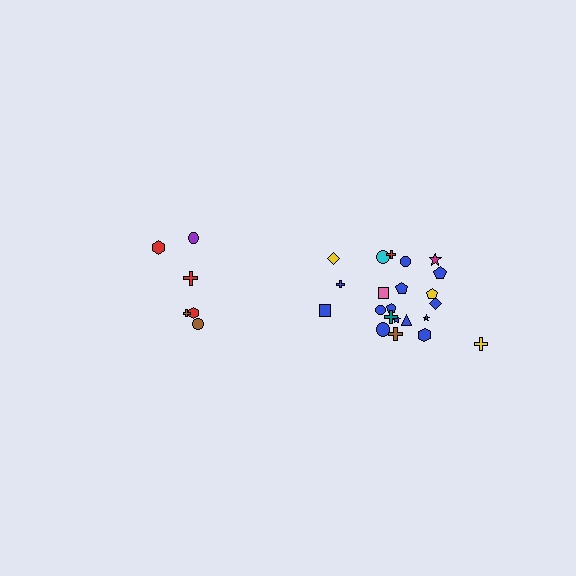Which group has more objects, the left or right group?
The right group.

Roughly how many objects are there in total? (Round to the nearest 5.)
Roughly 30 objects in total.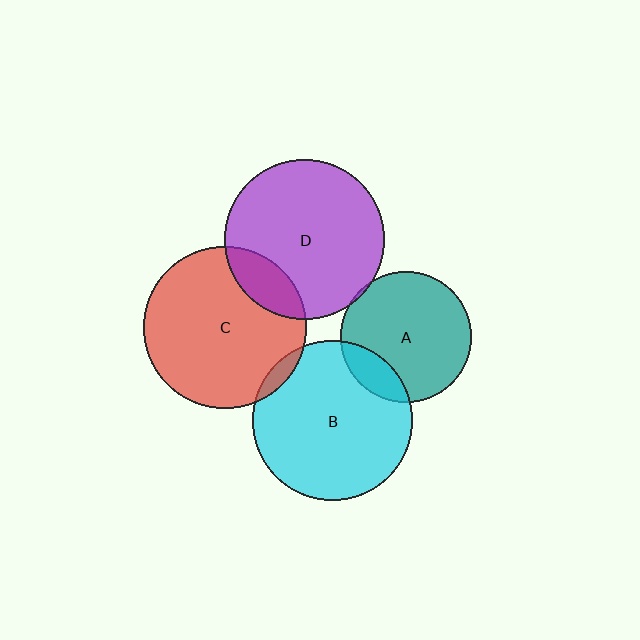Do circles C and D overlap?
Yes.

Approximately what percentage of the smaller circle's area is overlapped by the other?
Approximately 15%.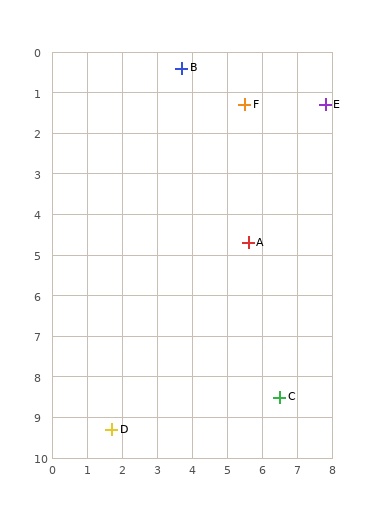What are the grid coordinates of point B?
Point B is at approximately (3.7, 0.4).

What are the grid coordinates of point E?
Point E is at approximately (7.8, 1.3).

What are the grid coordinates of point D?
Point D is at approximately (1.7, 9.3).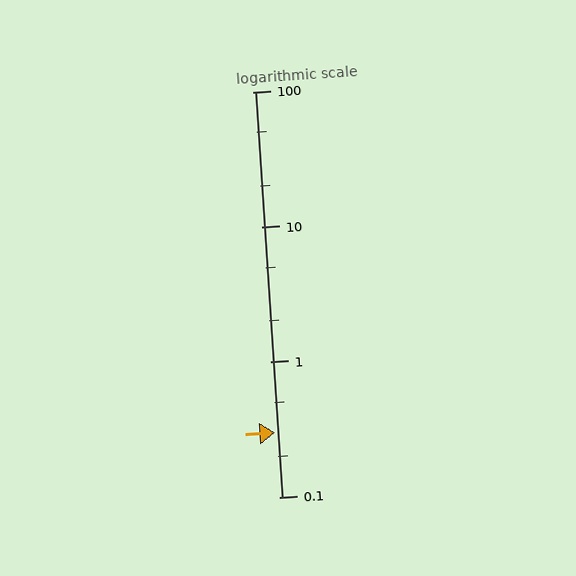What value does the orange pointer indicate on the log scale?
The pointer indicates approximately 0.3.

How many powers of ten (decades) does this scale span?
The scale spans 3 decades, from 0.1 to 100.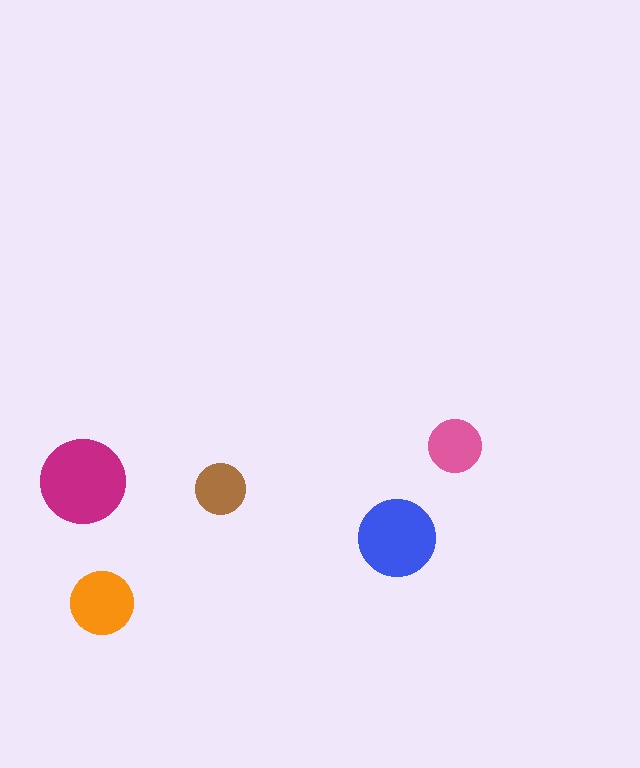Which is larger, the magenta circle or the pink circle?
The magenta one.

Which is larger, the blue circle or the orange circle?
The blue one.